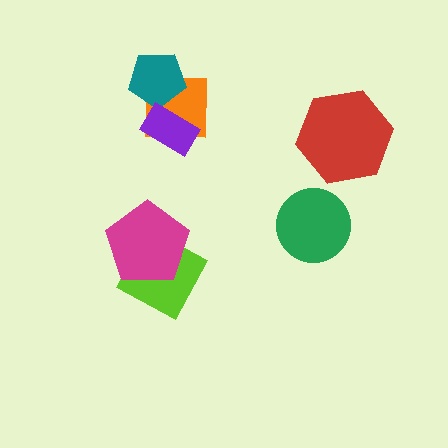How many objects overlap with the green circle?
0 objects overlap with the green circle.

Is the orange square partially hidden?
Yes, it is partially covered by another shape.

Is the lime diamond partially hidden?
Yes, it is partially covered by another shape.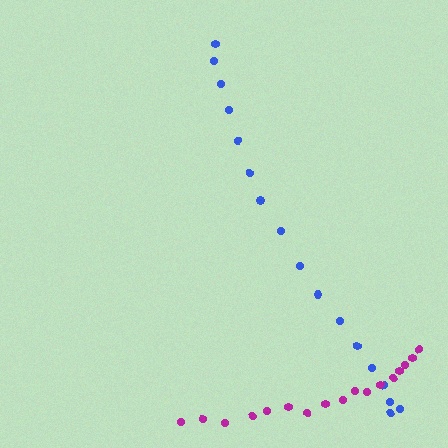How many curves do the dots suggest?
There are 2 distinct paths.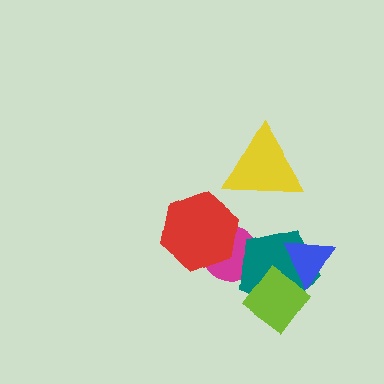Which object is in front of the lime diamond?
The blue triangle is in front of the lime diamond.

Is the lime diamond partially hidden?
Yes, it is partially covered by another shape.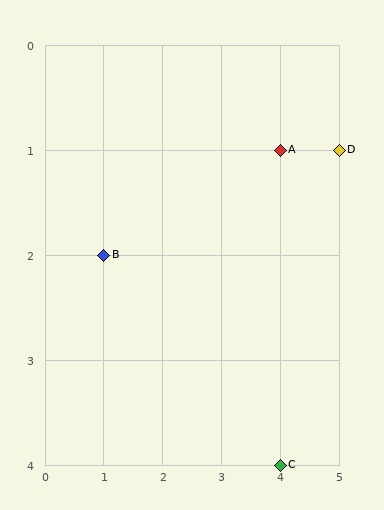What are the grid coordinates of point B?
Point B is at grid coordinates (1, 2).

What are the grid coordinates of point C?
Point C is at grid coordinates (4, 4).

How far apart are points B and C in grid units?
Points B and C are 3 columns and 2 rows apart (about 3.6 grid units diagonally).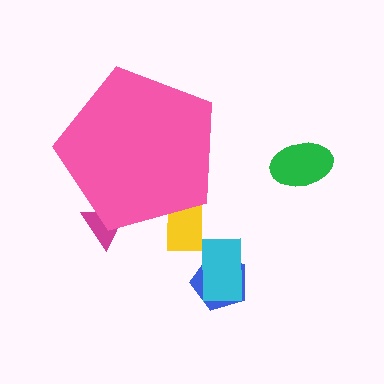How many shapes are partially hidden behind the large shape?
2 shapes are partially hidden.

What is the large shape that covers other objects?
A pink pentagon.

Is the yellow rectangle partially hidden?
Yes, the yellow rectangle is partially hidden behind the pink pentagon.